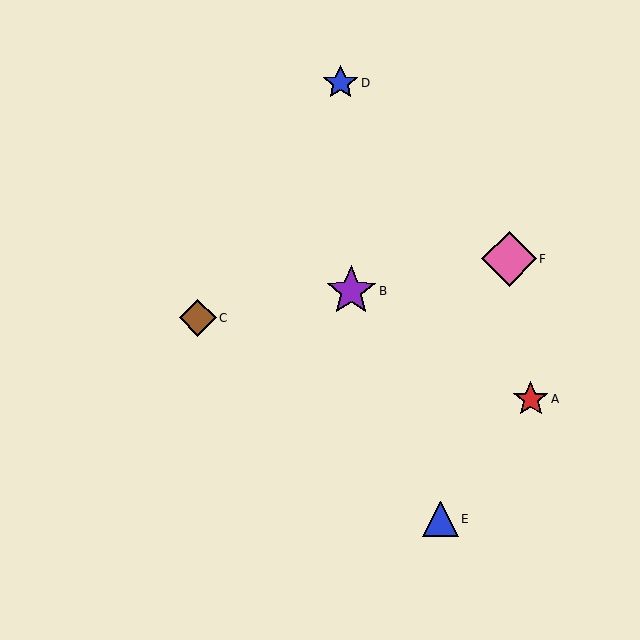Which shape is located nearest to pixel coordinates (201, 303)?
The brown diamond (labeled C) at (198, 318) is nearest to that location.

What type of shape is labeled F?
Shape F is a pink diamond.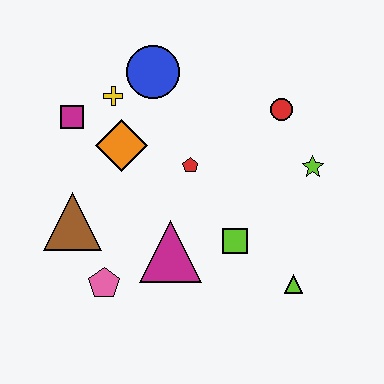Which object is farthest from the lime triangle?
The magenta square is farthest from the lime triangle.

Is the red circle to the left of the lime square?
No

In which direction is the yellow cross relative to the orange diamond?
The yellow cross is above the orange diamond.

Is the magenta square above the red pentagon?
Yes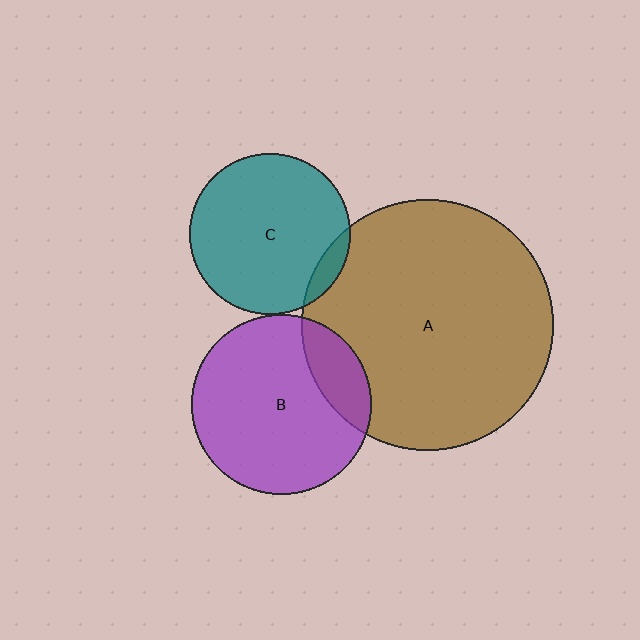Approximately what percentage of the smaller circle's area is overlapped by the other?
Approximately 10%.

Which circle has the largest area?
Circle A (brown).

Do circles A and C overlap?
Yes.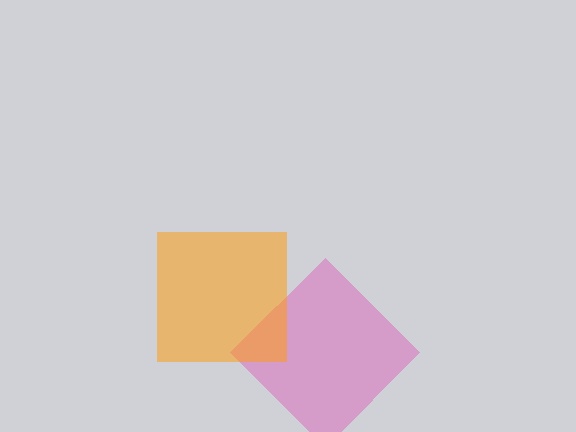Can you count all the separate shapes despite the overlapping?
Yes, there are 2 separate shapes.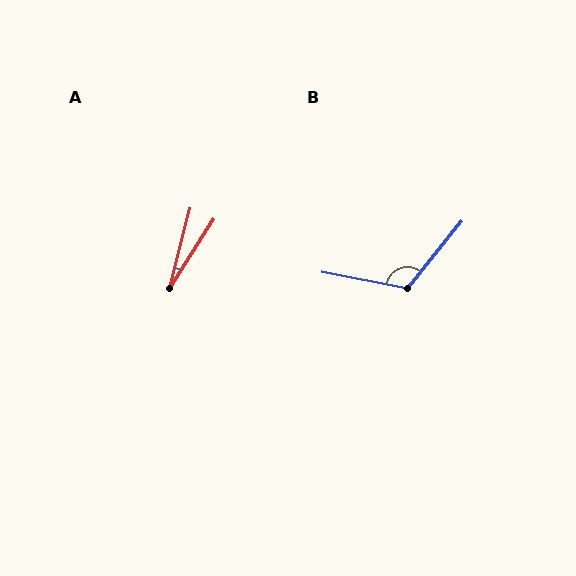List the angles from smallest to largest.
A (18°), B (118°).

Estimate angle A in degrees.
Approximately 18 degrees.